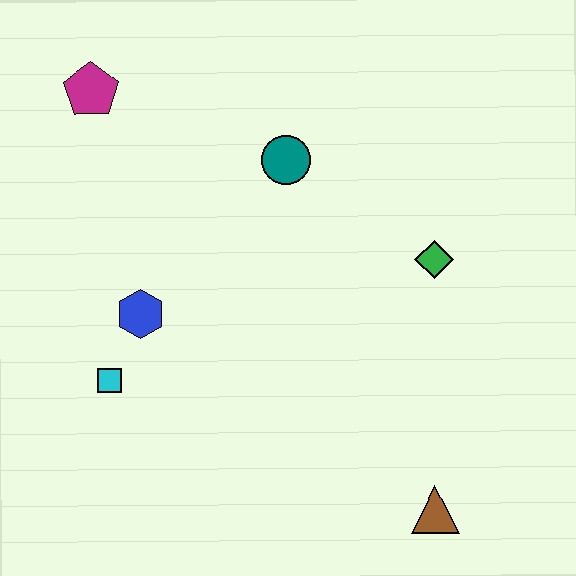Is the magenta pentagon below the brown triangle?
No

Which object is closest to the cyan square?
The blue hexagon is closest to the cyan square.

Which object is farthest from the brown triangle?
The magenta pentagon is farthest from the brown triangle.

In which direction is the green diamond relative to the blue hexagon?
The green diamond is to the right of the blue hexagon.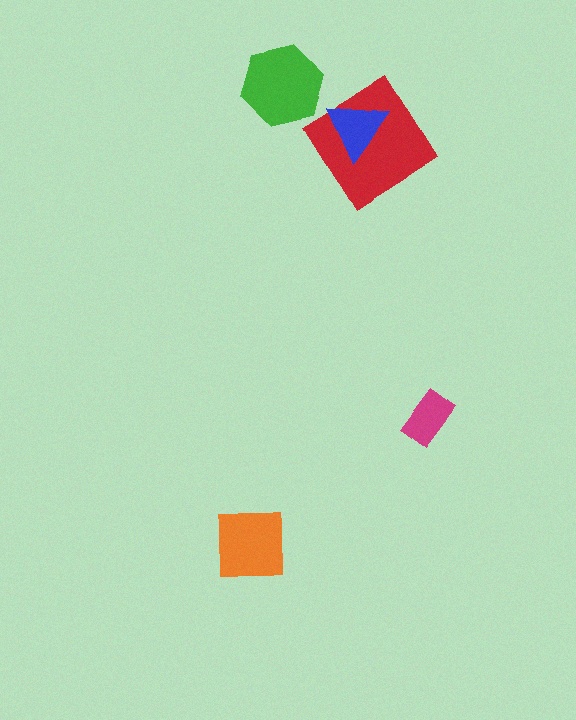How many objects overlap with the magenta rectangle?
0 objects overlap with the magenta rectangle.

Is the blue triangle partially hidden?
No, no other shape covers it.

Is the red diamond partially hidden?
Yes, it is partially covered by another shape.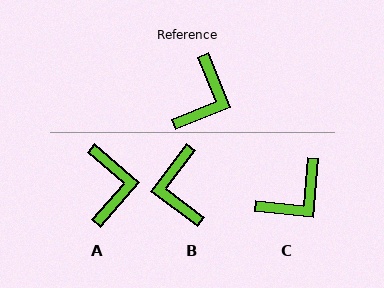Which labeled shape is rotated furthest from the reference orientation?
B, about 149 degrees away.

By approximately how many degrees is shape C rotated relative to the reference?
Approximately 27 degrees clockwise.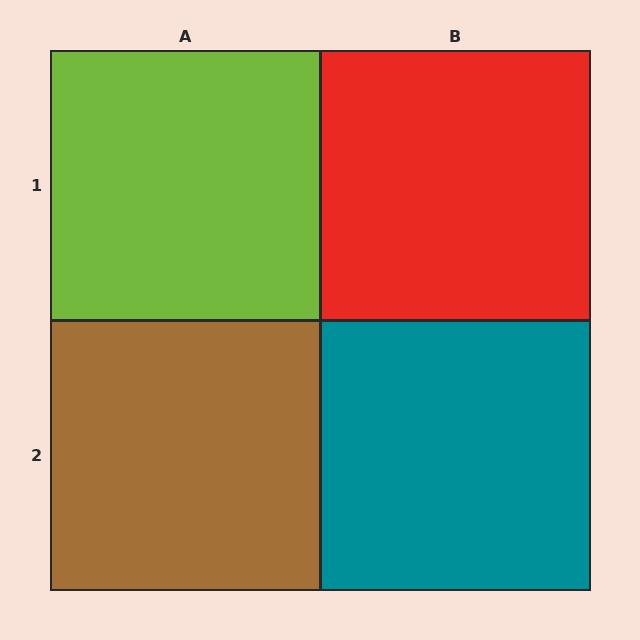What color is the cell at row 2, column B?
Teal.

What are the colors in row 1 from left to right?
Lime, red.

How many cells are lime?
1 cell is lime.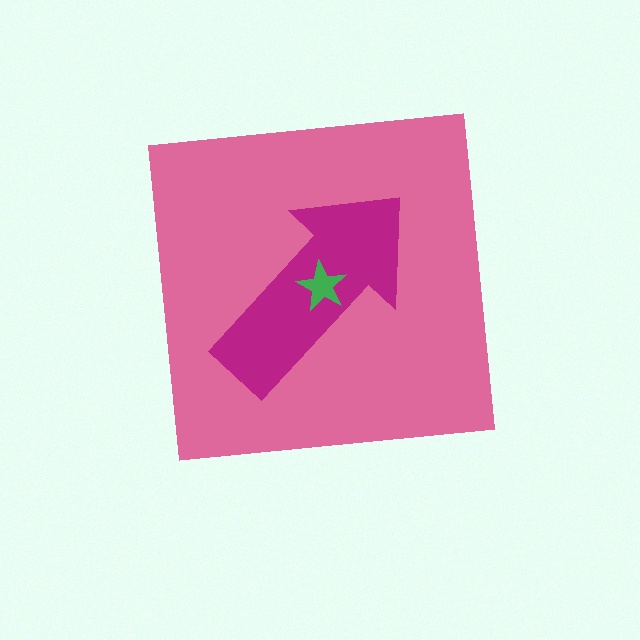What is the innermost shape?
The green star.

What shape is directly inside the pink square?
The magenta arrow.